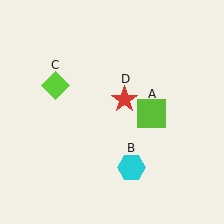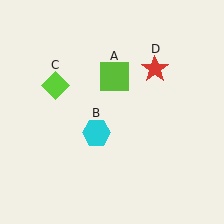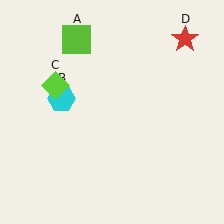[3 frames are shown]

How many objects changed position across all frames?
3 objects changed position: lime square (object A), cyan hexagon (object B), red star (object D).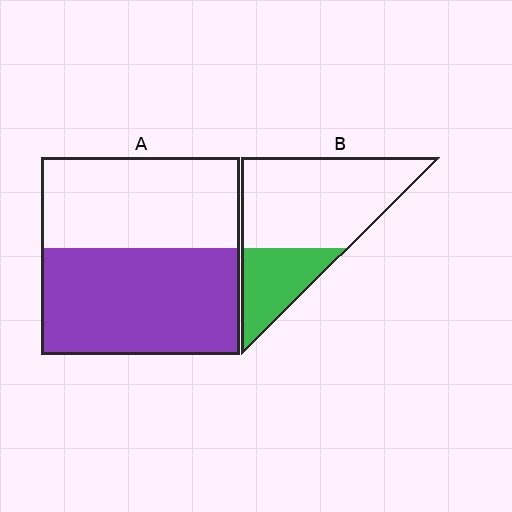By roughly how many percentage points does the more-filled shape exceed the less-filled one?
By roughly 25 percentage points (A over B).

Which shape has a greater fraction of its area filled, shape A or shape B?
Shape A.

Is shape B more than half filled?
No.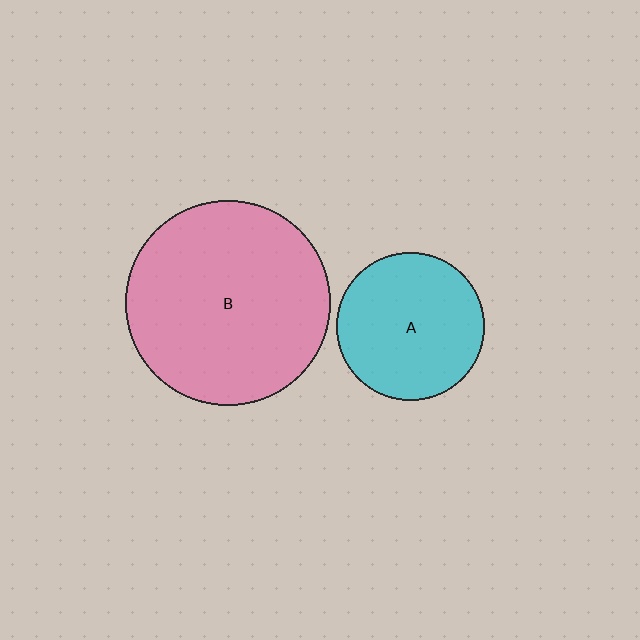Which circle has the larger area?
Circle B (pink).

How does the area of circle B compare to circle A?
Approximately 1.9 times.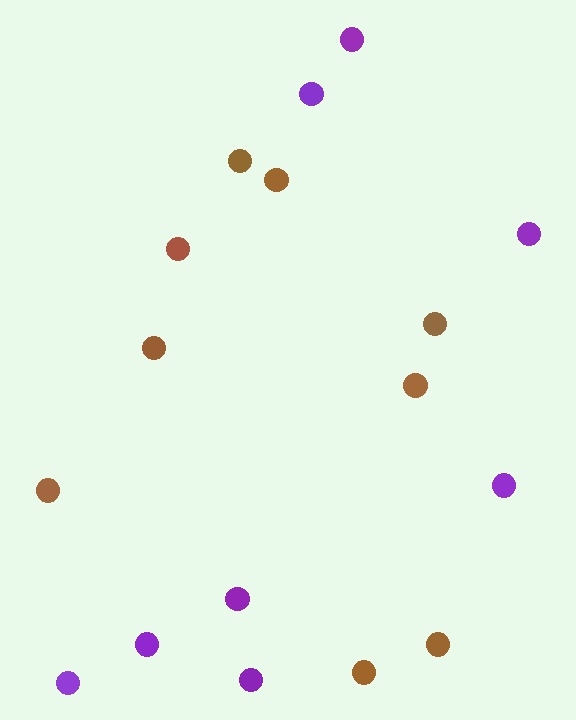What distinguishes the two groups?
There are 2 groups: one group of brown circles (9) and one group of purple circles (8).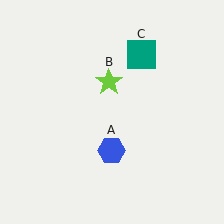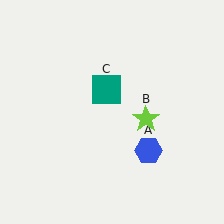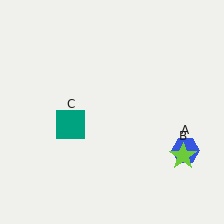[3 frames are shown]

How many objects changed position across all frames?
3 objects changed position: blue hexagon (object A), lime star (object B), teal square (object C).